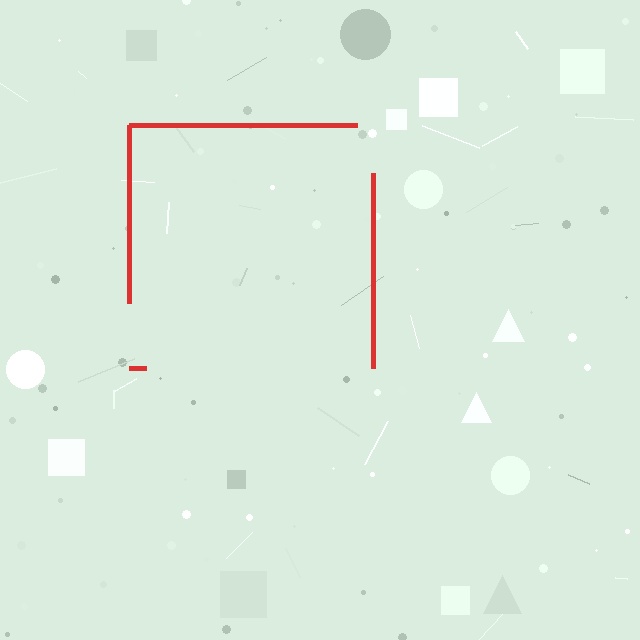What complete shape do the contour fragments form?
The contour fragments form a square.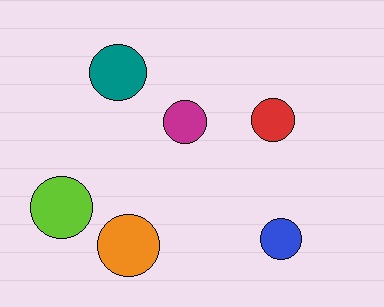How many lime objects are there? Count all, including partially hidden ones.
There is 1 lime object.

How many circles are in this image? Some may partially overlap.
There are 6 circles.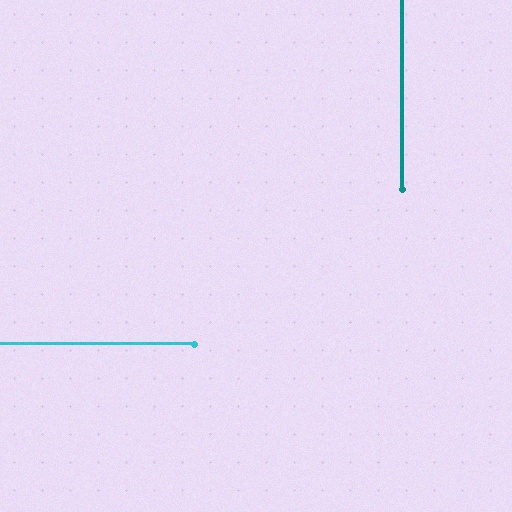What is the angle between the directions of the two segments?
Approximately 90 degrees.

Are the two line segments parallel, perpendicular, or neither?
Perpendicular — they meet at approximately 90°.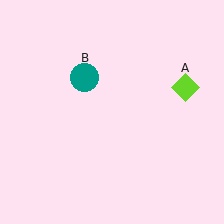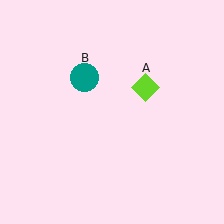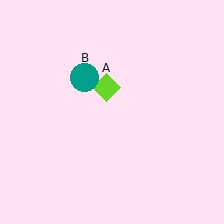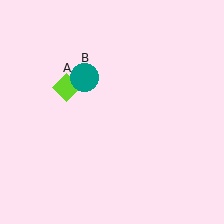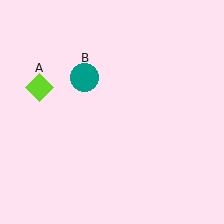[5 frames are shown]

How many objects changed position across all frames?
1 object changed position: lime diamond (object A).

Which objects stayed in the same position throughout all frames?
Teal circle (object B) remained stationary.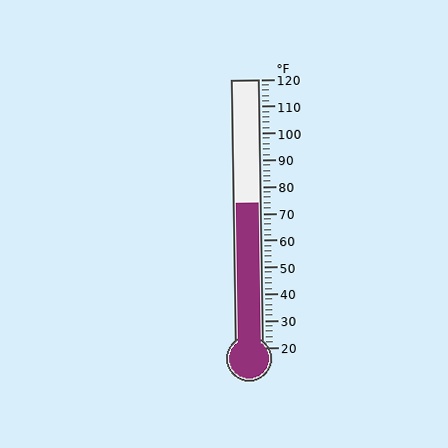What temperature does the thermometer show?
The thermometer shows approximately 74°F.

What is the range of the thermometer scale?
The thermometer scale ranges from 20°F to 120°F.